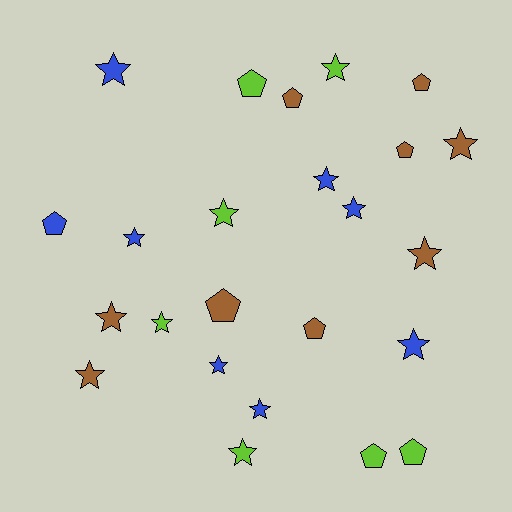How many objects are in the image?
There are 24 objects.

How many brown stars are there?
There are 4 brown stars.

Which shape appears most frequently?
Star, with 15 objects.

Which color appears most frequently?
Brown, with 9 objects.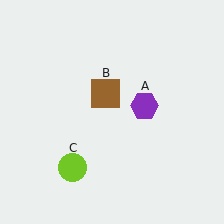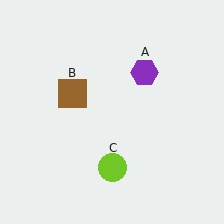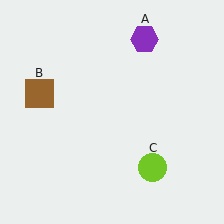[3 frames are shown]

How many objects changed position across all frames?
3 objects changed position: purple hexagon (object A), brown square (object B), lime circle (object C).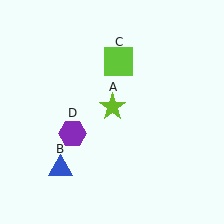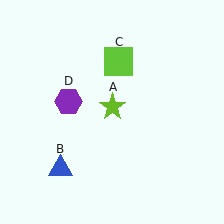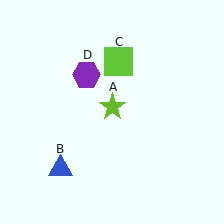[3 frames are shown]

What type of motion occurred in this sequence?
The purple hexagon (object D) rotated clockwise around the center of the scene.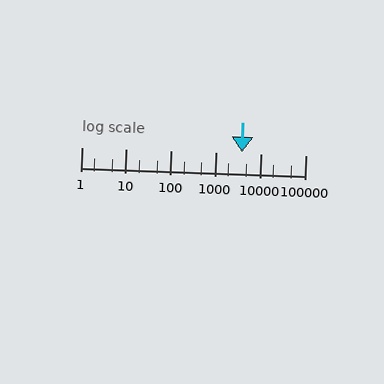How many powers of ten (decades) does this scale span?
The scale spans 5 decades, from 1 to 100000.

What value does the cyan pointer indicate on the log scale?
The pointer indicates approximately 3900.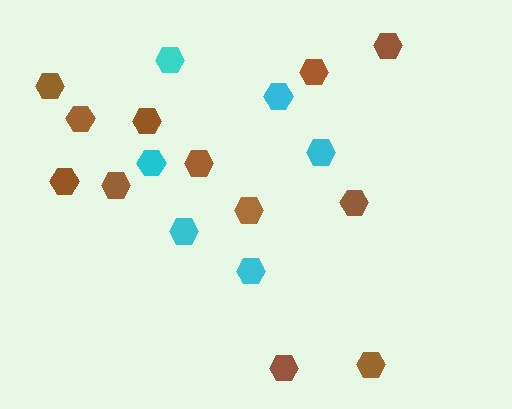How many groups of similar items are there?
There are 2 groups: one group of brown hexagons (12) and one group of cyan hexagons (6).